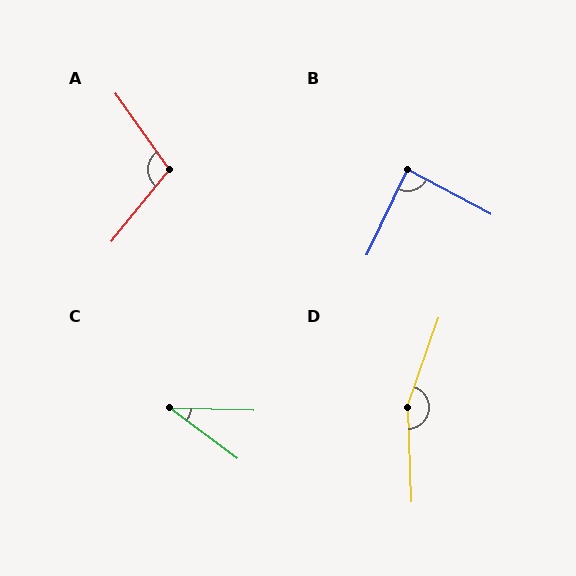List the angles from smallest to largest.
C (35°), B (88°), A (106°), D (159°).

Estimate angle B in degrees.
Approximately 88 degrees.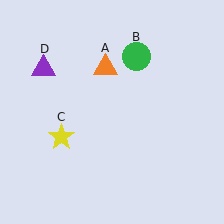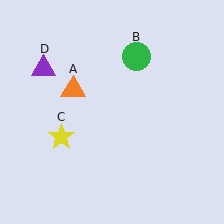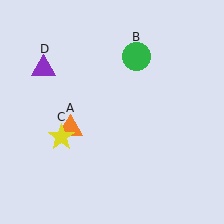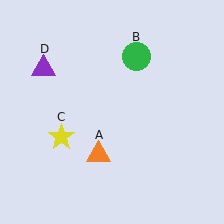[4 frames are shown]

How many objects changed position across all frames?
1 object changed position: orange triangle (object A).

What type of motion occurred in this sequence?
The orange triangle (object A) rotated counterclockwise around the center of the scene.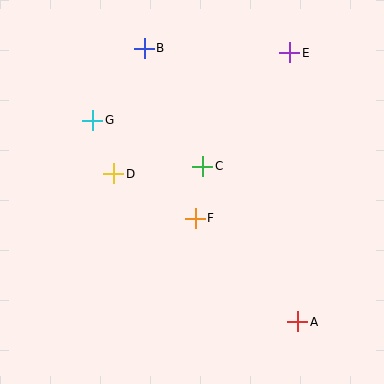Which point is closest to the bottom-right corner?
Point A is closest to the bottom-right corner.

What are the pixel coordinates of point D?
Point D is at (114, 174).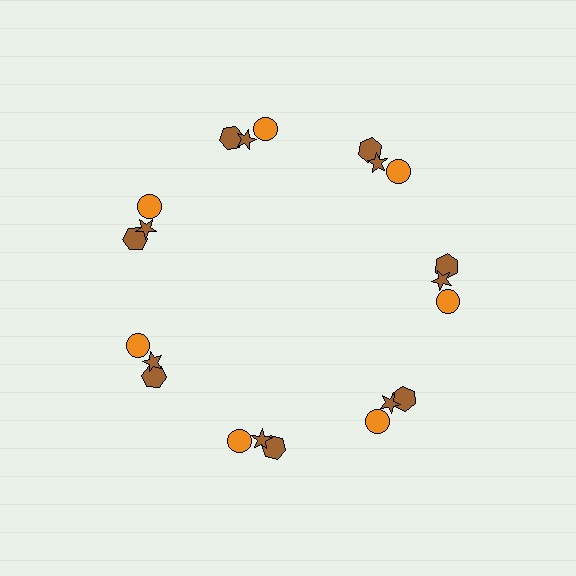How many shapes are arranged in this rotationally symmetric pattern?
There are 21 shapes, arranged in 7 groups of 3.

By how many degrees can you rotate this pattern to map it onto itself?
The pattern maps onto itself every 51 degrees of rotation.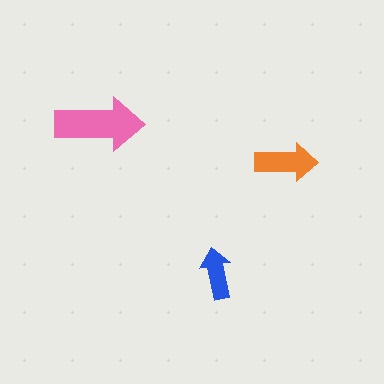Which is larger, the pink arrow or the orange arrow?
The pink one.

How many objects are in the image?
There are 3 objects in the image.